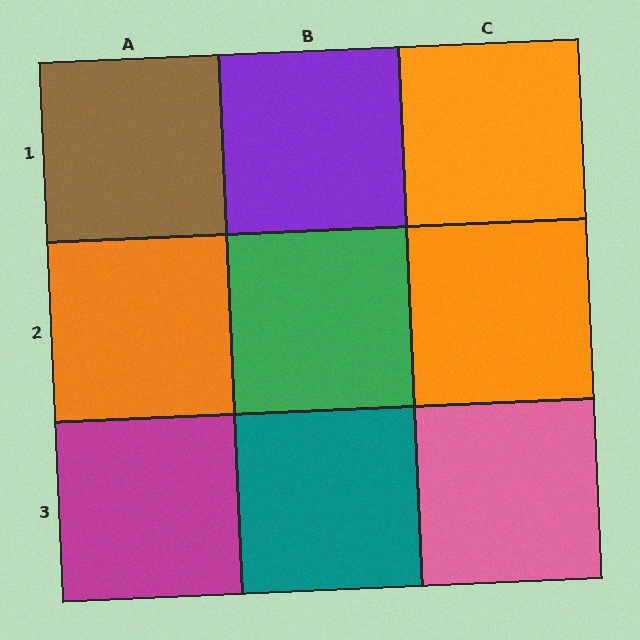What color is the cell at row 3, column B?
Teal.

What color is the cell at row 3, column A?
Magenta.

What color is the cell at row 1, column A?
Brown.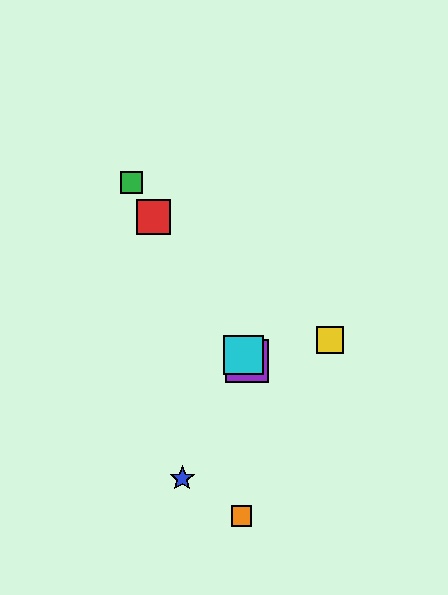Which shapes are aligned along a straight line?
The red square, the green square, the purple square, the cyan square are aligned along a straight line.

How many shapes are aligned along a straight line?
4 shapes (the red square, the green square, the purple square, the cyan square) are aligned along a straight line.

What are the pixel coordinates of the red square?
The red square is at (154, 217).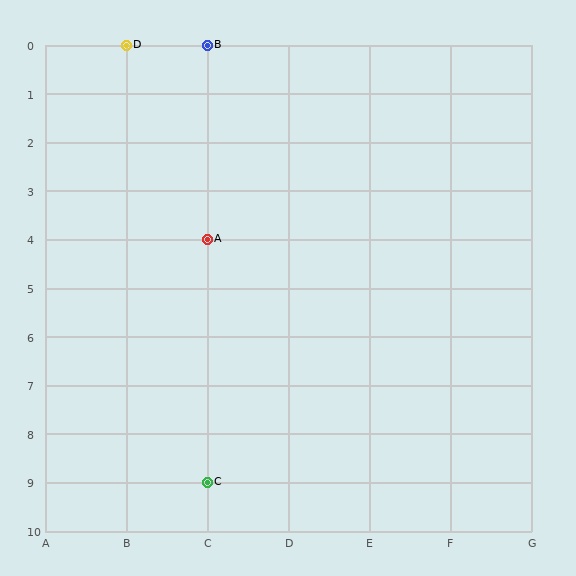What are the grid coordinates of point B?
Point B is at grid coordinates (C, 0).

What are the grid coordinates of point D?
Point D is at grid coordinates (B, 0).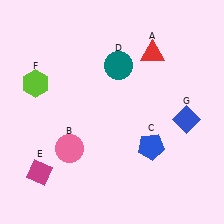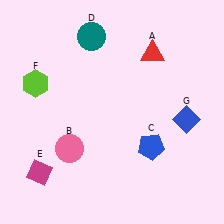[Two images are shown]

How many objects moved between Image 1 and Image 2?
1 object moved between the two images.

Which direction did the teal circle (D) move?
The teal circle (D) moved up.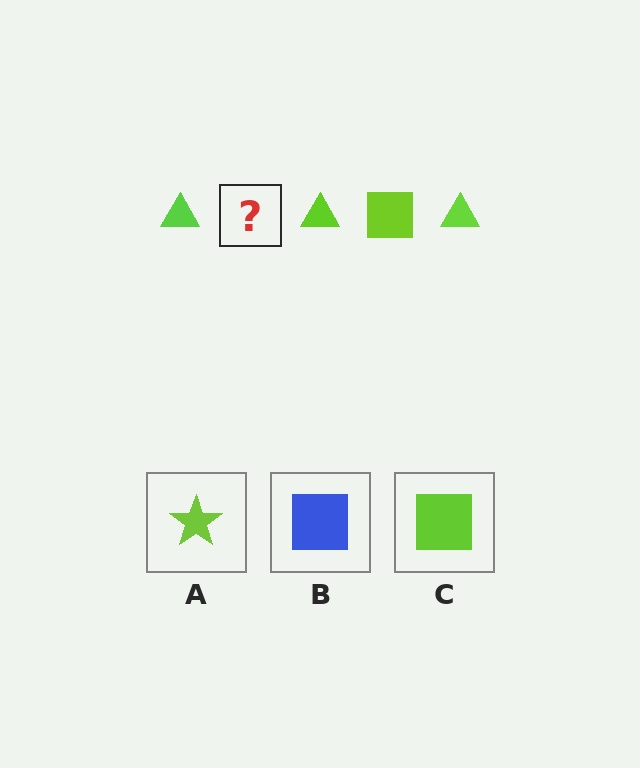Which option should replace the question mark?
Option C.